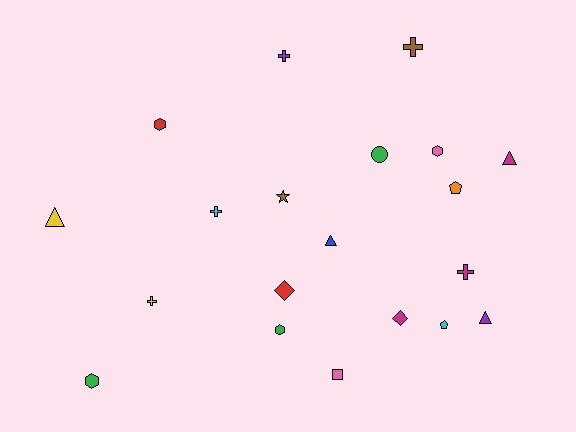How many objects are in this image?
There are 20 objects.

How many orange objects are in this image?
There is 1 orange object.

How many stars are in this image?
There is 1 star.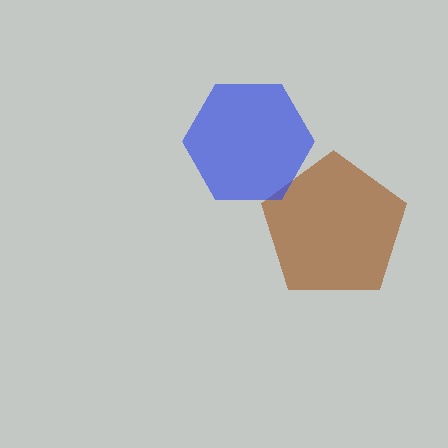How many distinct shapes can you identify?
There are 2 distinct shapes: a brown pentagon, a blue hexagon.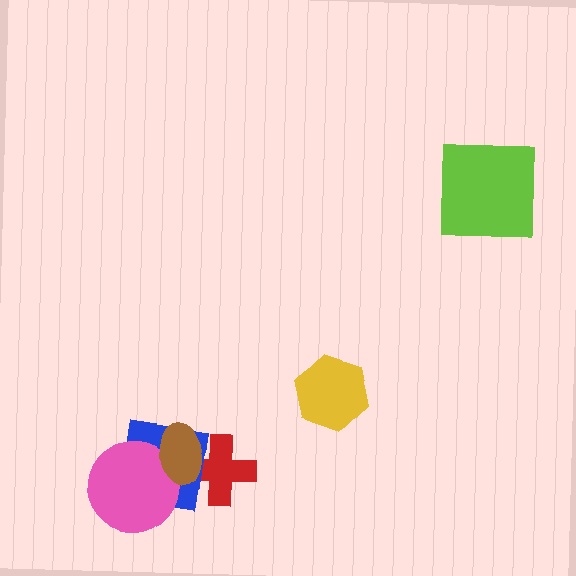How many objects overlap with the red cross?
2 objects overlap with the red cross.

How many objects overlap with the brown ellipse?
3 objects overlap with the brown ellipse.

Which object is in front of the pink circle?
The brown ellipse is in front of the pink circle.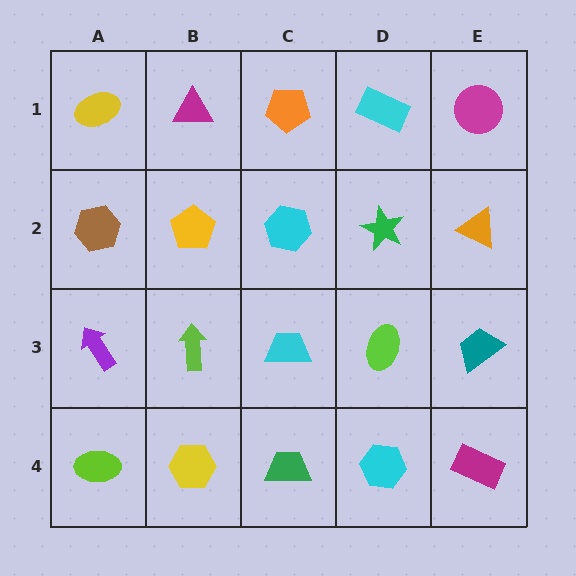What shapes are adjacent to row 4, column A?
A purple arrow (row 3, column A), a yellow hexagon (row 4, column B).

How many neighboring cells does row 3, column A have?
3.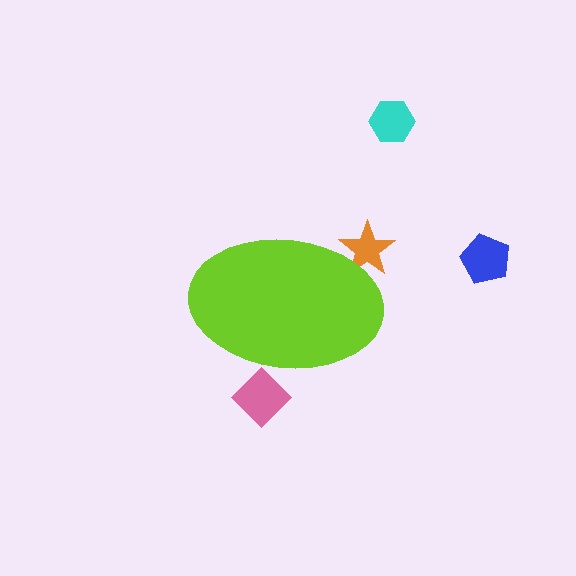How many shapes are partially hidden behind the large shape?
2 shapes are partially hidden.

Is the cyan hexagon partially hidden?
No, the cyan hexagon is fully visible.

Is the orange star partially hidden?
Yes, the orange star is partially hidden behind the lime ellipse.